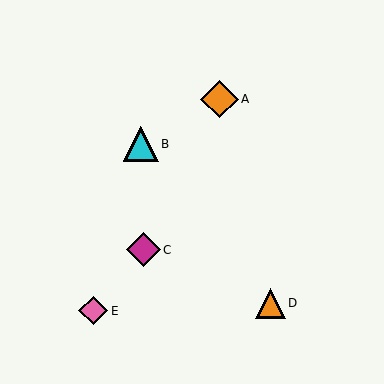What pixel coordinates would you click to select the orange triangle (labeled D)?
Click at (270, 303) to select the orange triangle D.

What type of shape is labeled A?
Shape A is an orange diamond.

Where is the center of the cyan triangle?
The center of the cyan triangle is at (141, 144).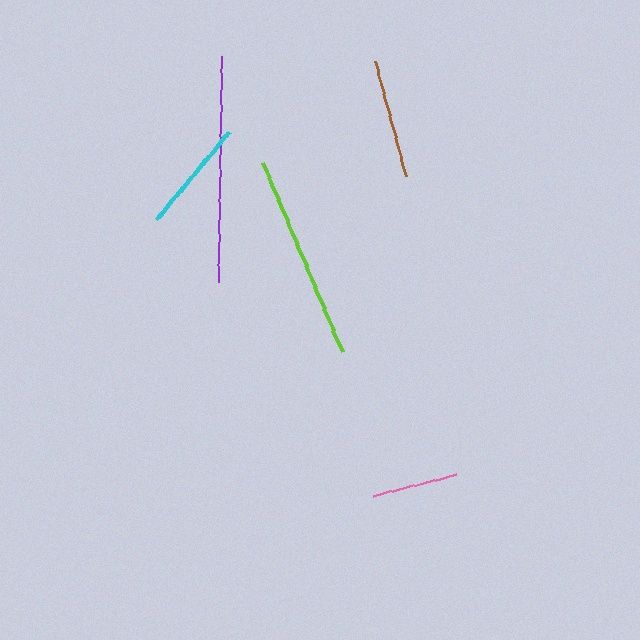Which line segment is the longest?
The purple line is the longest at approximately 226 pixels.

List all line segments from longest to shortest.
From longest to shortest: purple, lime, brown, cyan, pink.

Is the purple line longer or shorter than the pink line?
The purple line is longer than the pink line.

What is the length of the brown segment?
The brown segment is approximately 119 pixels long.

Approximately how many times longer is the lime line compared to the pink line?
The lime line is approximately 2.4 times the length of the pink line.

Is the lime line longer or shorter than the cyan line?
The lime line is longer than the cyan line.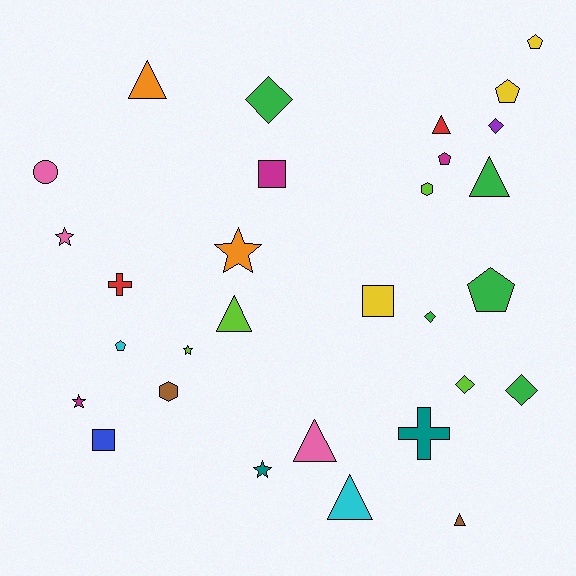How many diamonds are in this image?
There are 5 diamonds.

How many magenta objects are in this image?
There are 3 magenta objects.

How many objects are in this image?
There are 30 objects.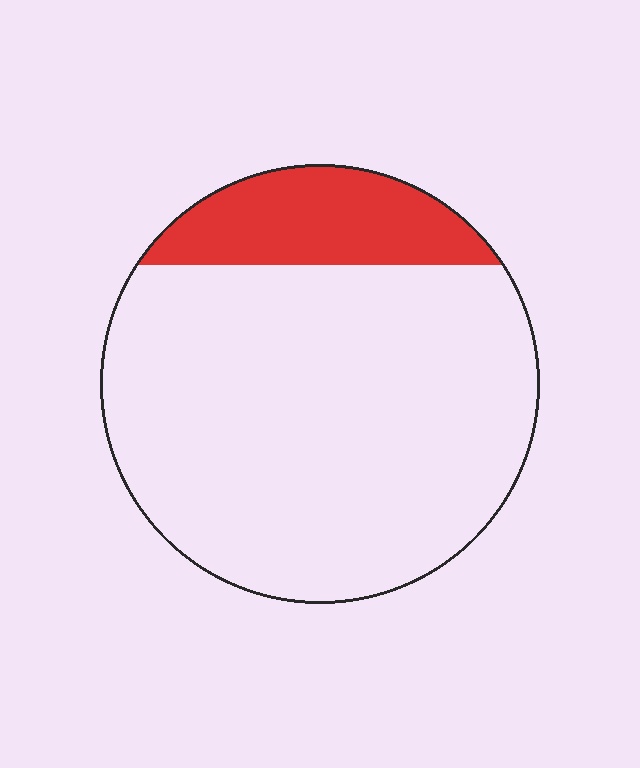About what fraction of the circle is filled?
About one sixth (1/6).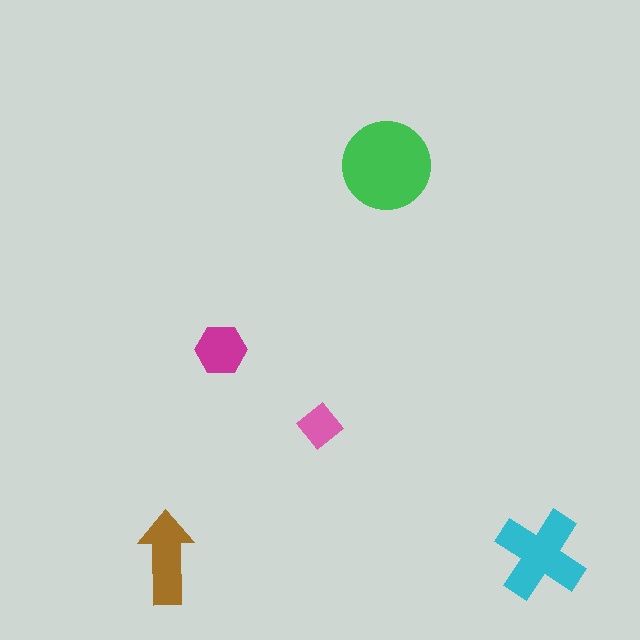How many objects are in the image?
There are 5 objects in the image.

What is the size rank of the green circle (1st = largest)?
1st.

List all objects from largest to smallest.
The green circle, the cyan cross, the brown arrow, the magenta hexagon, the pink diamond.